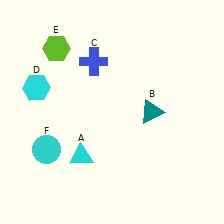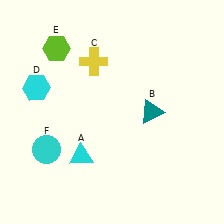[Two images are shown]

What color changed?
The cross (C) changed from blue in Image 1 to yellow in Image 2.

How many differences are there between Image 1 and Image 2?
There is 1 difference between the two images.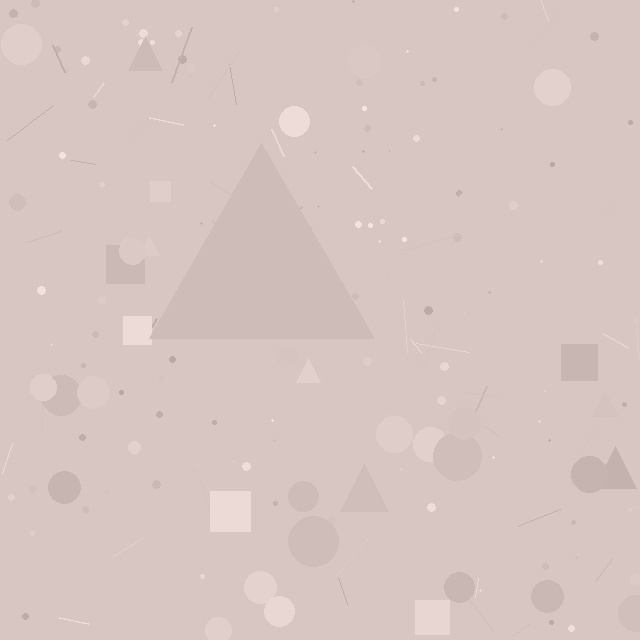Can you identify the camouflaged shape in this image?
The camouflaged shape is a triangle.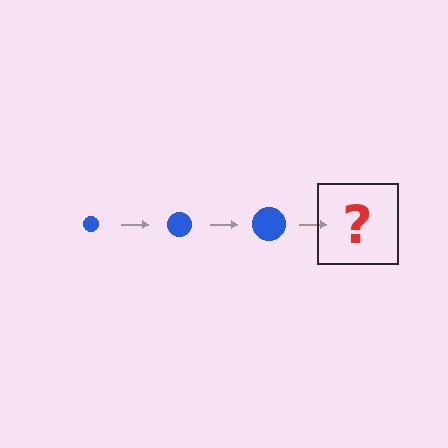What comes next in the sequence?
The next element should be a blue circle, larger than the previous one.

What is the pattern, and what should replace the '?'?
The pattern is that the circle gets progressively larger each step. The '?' should be a blue circle, larger than the previous one.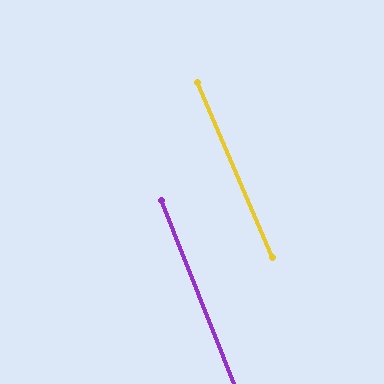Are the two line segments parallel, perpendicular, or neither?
Parallel — their directions differ by only 1.7°.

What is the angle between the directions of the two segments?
Approximately 2 degrees.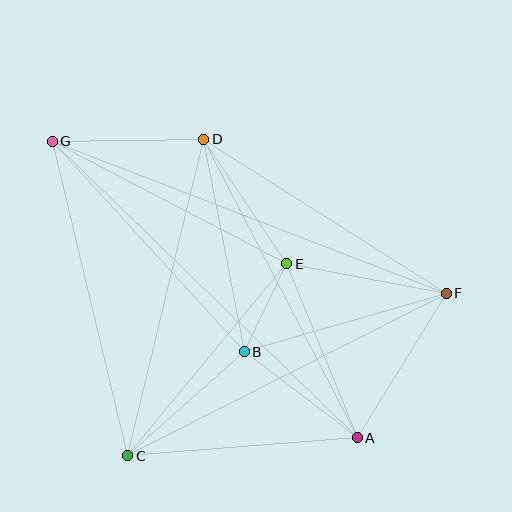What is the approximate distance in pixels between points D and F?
The distance between D and F is approximately 287 pixels.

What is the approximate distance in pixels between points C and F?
The distance between C and F is approximately 358 pixels.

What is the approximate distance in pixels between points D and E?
The distance between D and E is approximately 150 pixels.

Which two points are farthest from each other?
Points A and G are farthest from each other.